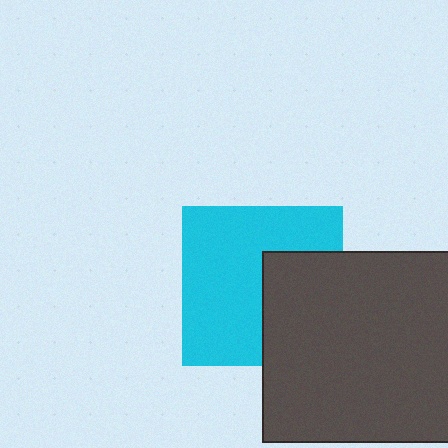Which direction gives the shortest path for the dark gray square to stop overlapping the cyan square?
Moving right gives the shortest separation.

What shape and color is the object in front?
The object in front is a dark gray square.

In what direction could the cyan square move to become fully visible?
The cyan square could move left. That would shift it out from behind the dark gray square entirely.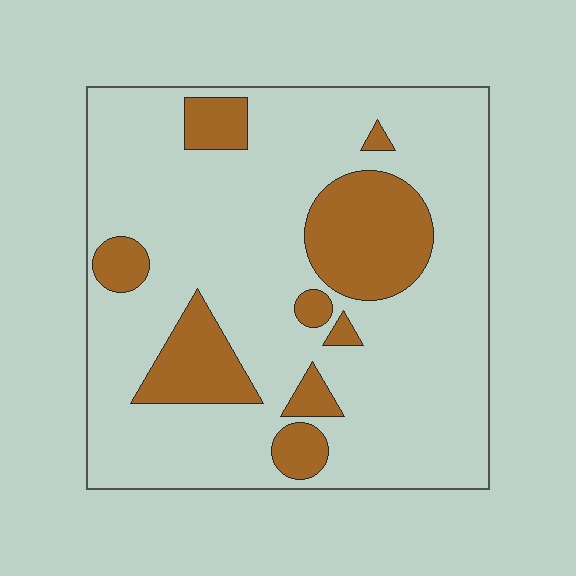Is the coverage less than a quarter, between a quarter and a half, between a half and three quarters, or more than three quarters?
Less than a quarter.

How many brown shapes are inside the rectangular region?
9.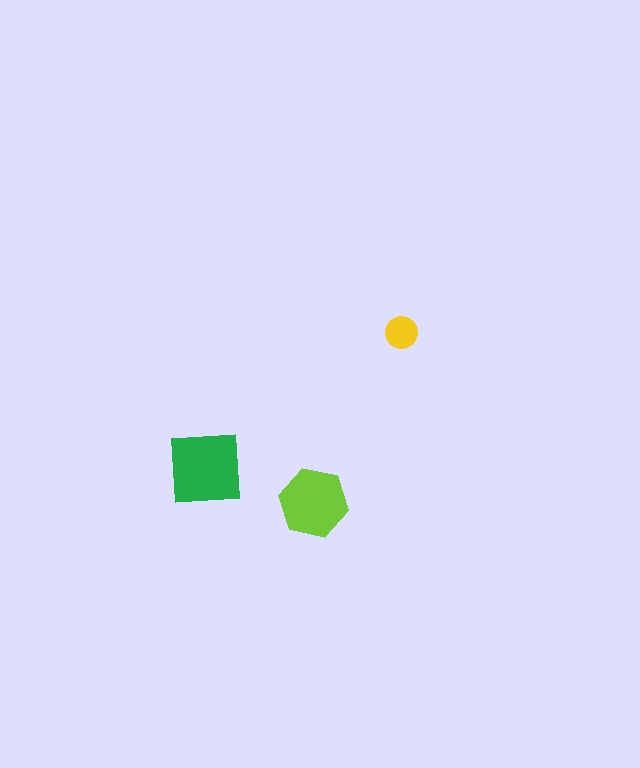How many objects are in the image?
There are 3 objects in the image.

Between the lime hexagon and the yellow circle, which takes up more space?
The lime hexagon.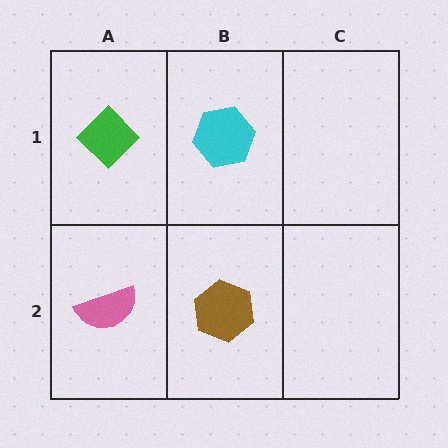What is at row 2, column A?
A pink semicircle.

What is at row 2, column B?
A brown hexagon.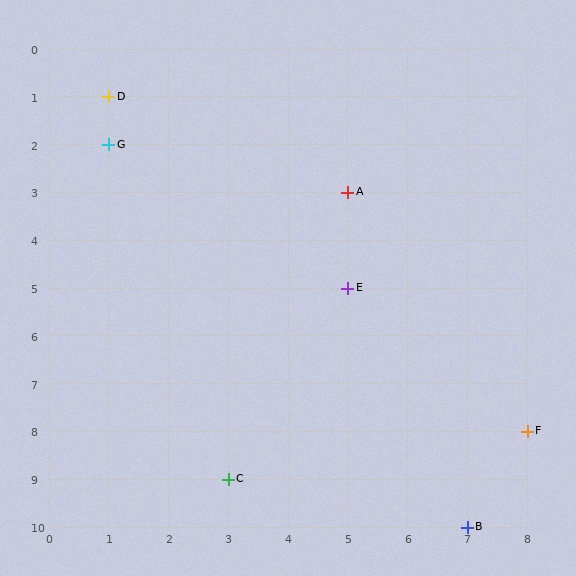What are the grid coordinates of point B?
Point B is at grid coordinates (7, 10).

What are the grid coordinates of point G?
Point G is at grid coordinates (1, 2).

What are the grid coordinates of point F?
Point F is at grid coordinates (8, 8).